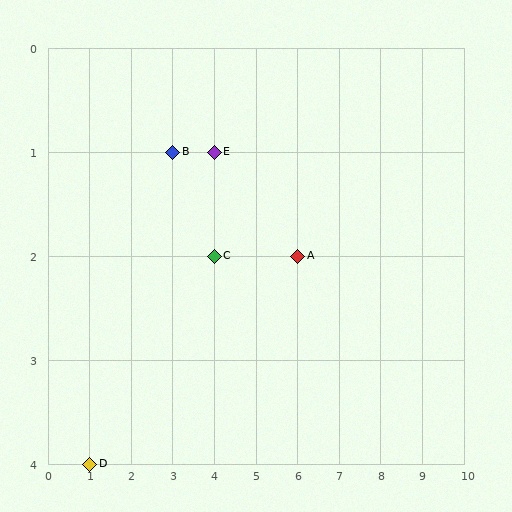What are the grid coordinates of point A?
Point A is at grid coordinates (6, 2).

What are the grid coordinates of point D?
Point D is at grid coordinates (1, 4).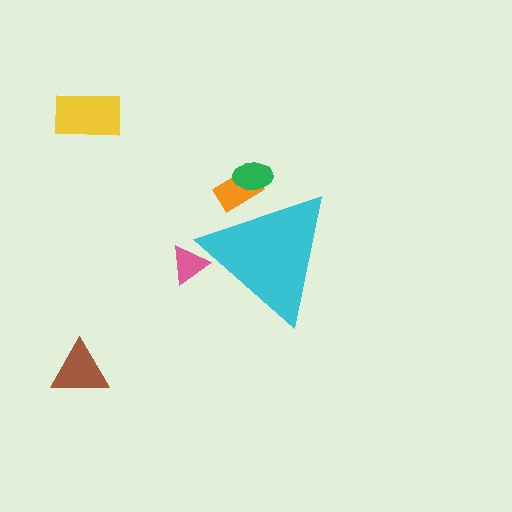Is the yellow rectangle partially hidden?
No, the yellow rectangle is fully visible.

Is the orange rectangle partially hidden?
Yes, the orange rectangle is partially hidden behind the cyan triangle.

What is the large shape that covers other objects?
A cyan triangle.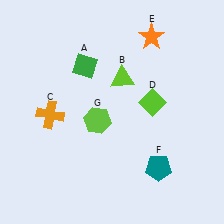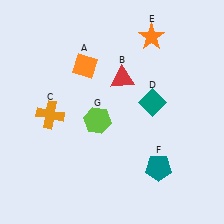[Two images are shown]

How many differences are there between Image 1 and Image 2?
There are 3 differences between the two images.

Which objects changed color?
A changed from green to orange. B changed from lime to red. D changed from lime to teal.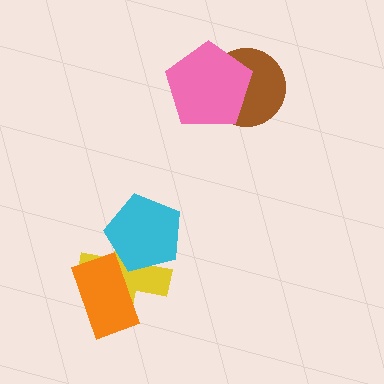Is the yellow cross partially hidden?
Yes, it is partially covered by another shape.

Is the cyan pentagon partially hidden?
No, no other shape covers it.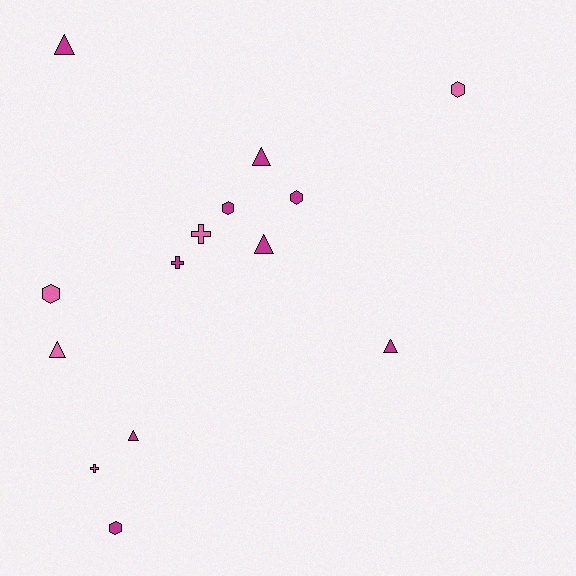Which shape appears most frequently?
Triangle, with 6 objects.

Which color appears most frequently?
Magenta, with 9 objects.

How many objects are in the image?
There are 14 objects.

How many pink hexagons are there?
There are 2 pink hexagons.